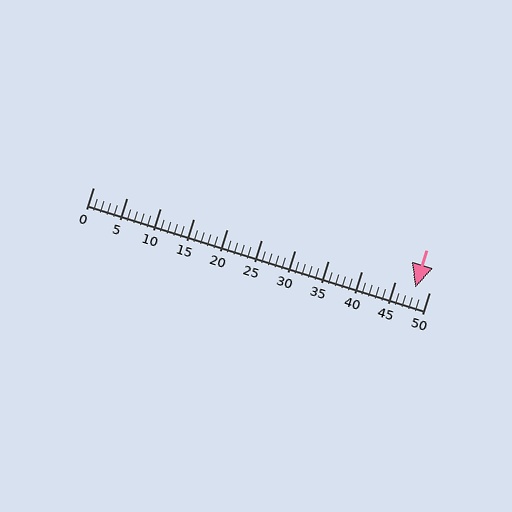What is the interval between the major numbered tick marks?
The major tick marks are spaced 5 units apart.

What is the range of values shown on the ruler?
The ruler shows values from 0 to 50.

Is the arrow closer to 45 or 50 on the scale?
The arrow is closer to 50.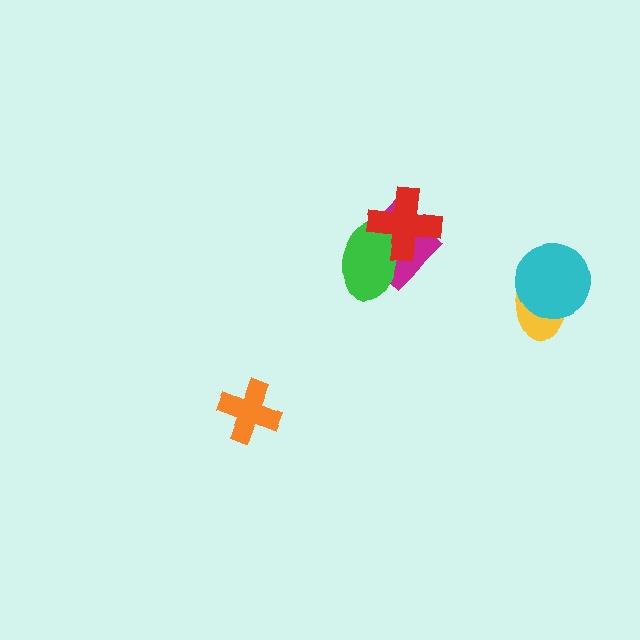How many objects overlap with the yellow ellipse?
1 object overlaps with the yellow ellipse.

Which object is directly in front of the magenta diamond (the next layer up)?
The green ellipse is directly in front of the magenta diamond.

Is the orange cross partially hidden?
No, no other shape covers it.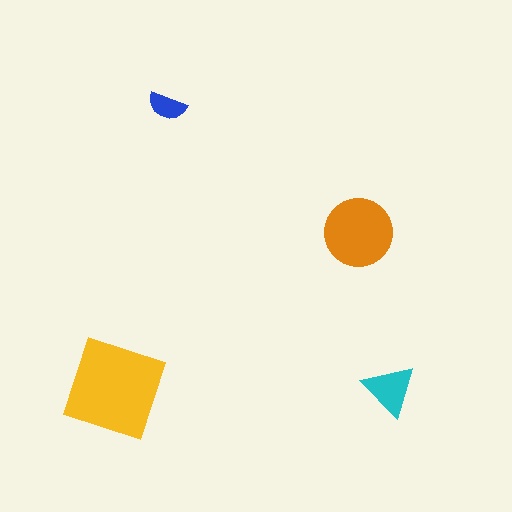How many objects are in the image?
There are 4 objects in the image.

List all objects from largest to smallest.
The yellow square, the orange circle, the cyan triangle, the blue semicircle.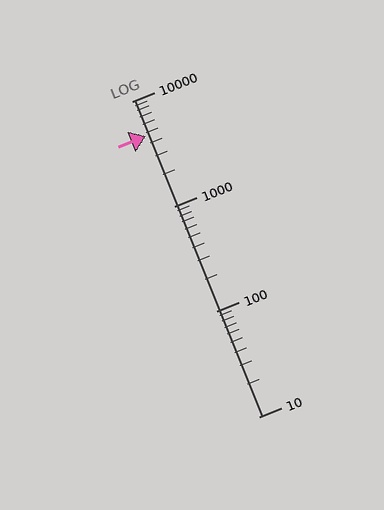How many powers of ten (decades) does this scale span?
The scale spans 3 decades, from 10 to 10000.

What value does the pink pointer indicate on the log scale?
The pointer indicates approximately 4700.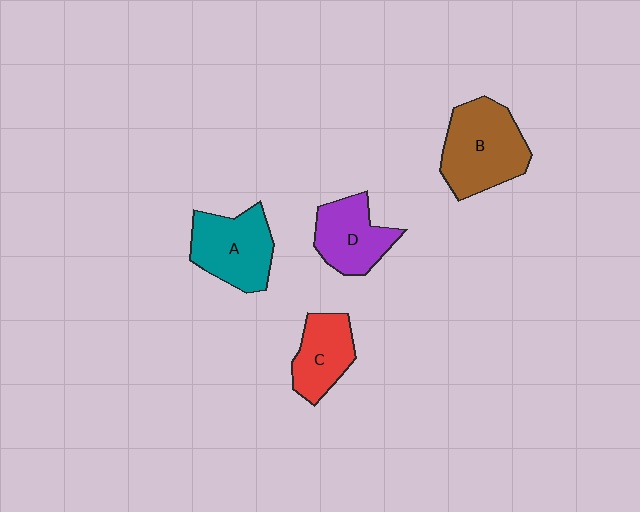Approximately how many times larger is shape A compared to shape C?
Approximately 1.3 times.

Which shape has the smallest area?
Shape C (red).